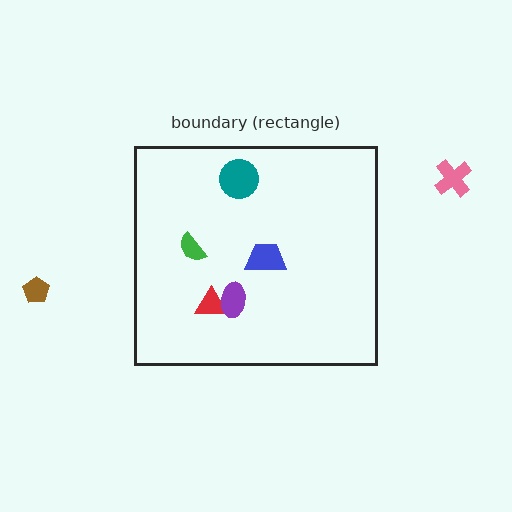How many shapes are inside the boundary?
5 inside, 2 outside.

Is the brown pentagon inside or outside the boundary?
Outside.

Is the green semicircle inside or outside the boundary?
Inside.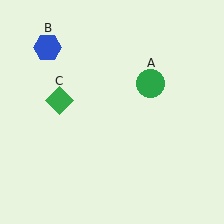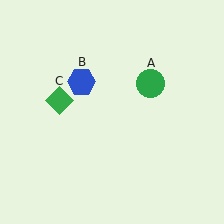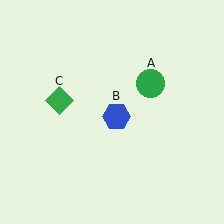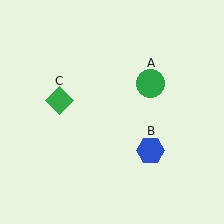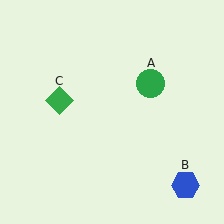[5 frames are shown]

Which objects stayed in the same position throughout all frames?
Green circle (object A) and green diamond (object C) remained stationary.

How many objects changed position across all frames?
1 object changed position: blue hexagon (object B).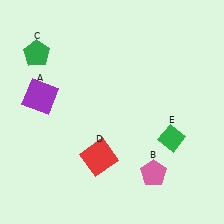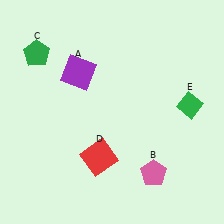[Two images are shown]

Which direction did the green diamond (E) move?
The green diamond (E) moved up.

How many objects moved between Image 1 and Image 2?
2 objects moved between the two images.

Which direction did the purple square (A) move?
The purple square (A) moved right.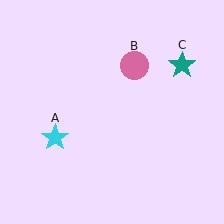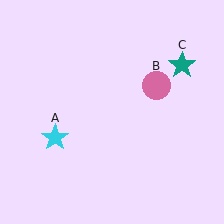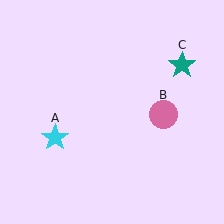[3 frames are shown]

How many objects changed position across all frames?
1 object changed position: pink circle (object B).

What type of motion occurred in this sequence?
The pink circle (object B) rotated clockwise around the center of the scene.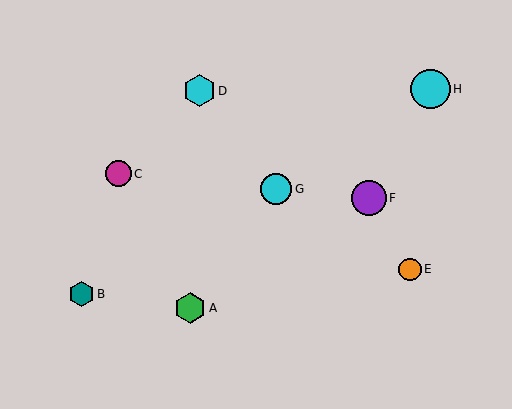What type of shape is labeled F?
Shape F is a purple circle.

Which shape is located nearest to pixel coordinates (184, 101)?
The cyan hexagon (labeled D) at (199, 91) is nearest to that location.